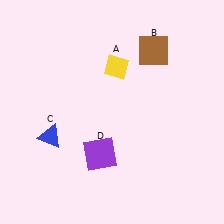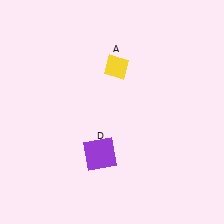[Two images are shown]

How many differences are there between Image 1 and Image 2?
There are 2 differences between the two images.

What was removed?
The blue triangle (C), the brown square (B) were removed in Image 2.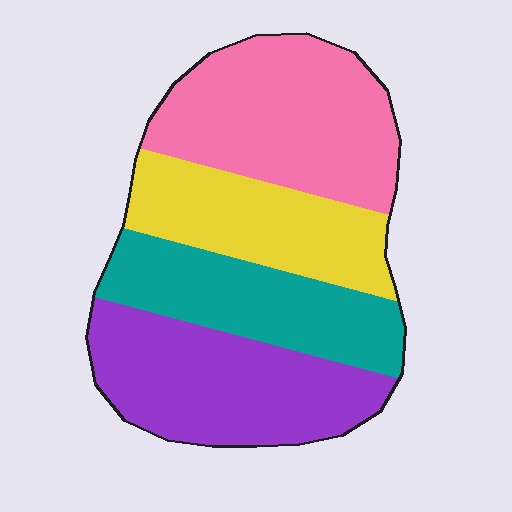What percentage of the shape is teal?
Teal takes up about one fifth (1/5) of the shape.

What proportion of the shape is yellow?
Yellow covers around 20% of the shape.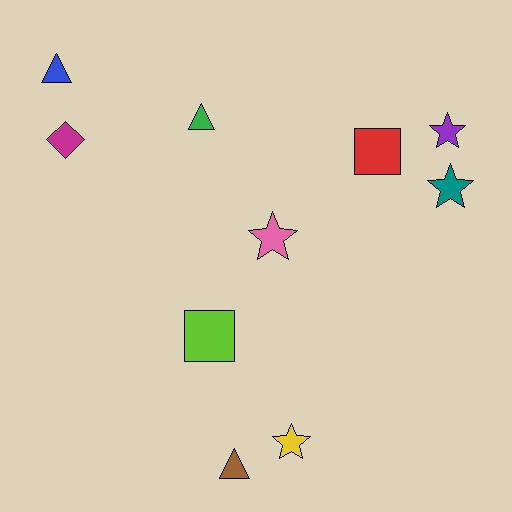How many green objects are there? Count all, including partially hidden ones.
There is 1 green object.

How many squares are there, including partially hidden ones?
There are 2 squares.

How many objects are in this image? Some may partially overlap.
There are 10 objects.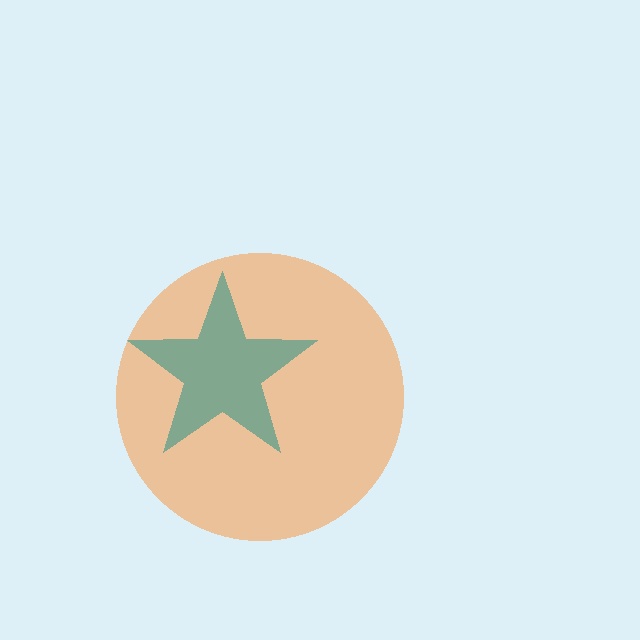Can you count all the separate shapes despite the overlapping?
Yes, there are 2 separate shapes.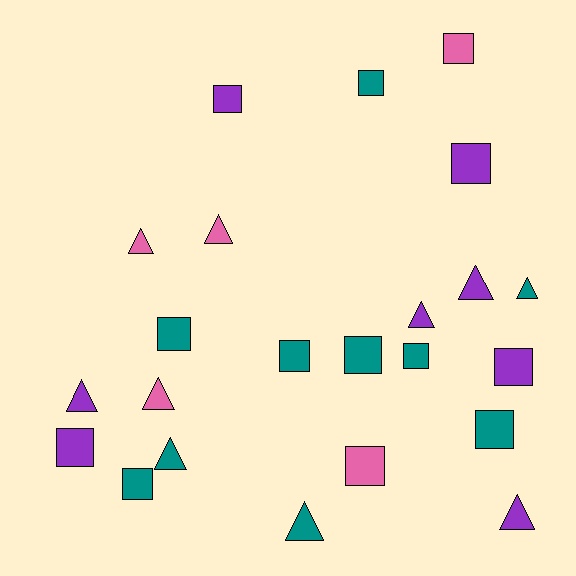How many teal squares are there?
There are 7 teal squares.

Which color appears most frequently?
Teal, with 10 objects.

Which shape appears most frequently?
Square, with 13 objects.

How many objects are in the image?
There are 23 objects.